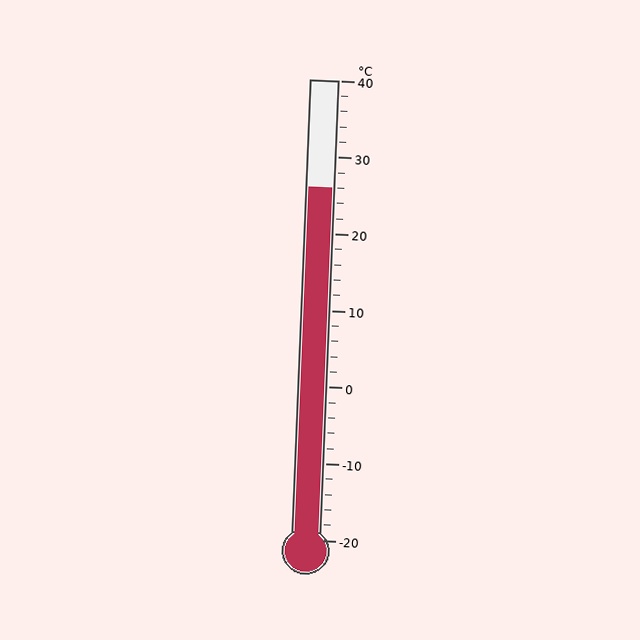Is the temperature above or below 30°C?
The temperature is below 30°C.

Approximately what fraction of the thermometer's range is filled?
The thermometer is filled to approximately 75% of its range.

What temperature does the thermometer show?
The thermometer shows approximately 26°C.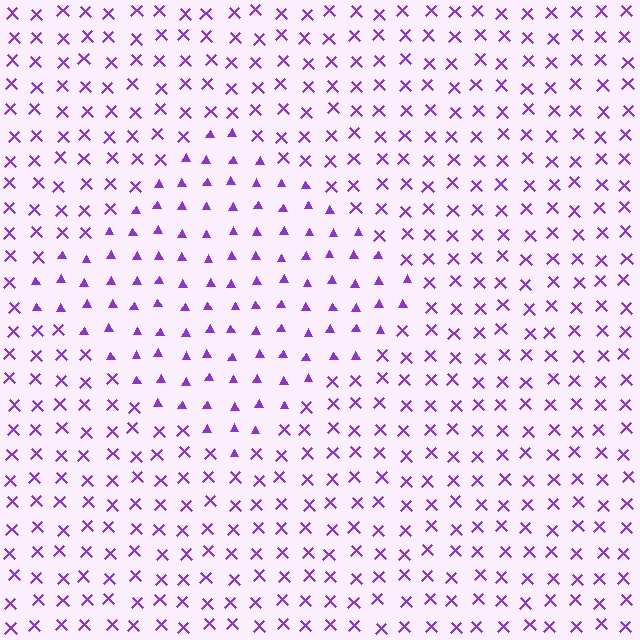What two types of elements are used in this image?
The image uses triangles inside the diamond region and X marks outside it.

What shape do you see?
I see a diamond.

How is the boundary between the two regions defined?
The boundary is defined by a change in element shape: triangles inside vs. X marks outside. All elements share the same color and spacing.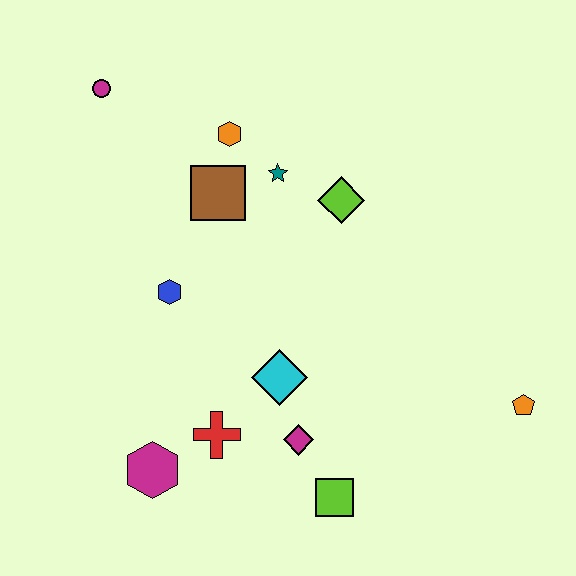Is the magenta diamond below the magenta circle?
Yes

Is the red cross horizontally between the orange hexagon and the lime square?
No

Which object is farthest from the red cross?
The magenta circle is farthest from the red cross.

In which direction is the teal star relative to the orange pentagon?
The teal star is to the left of the orange pentagon.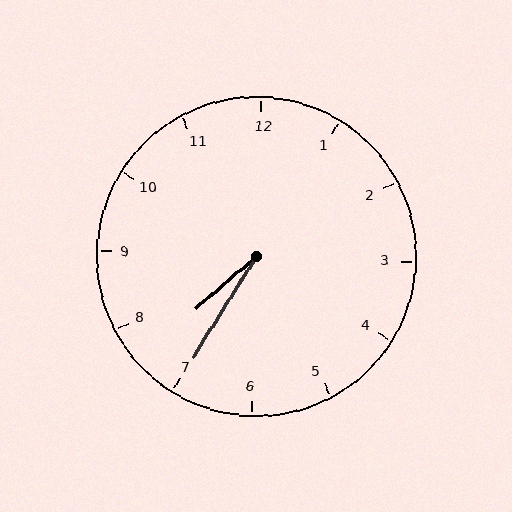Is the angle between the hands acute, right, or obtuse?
It is acute.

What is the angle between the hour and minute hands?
Approximately 18 degrees.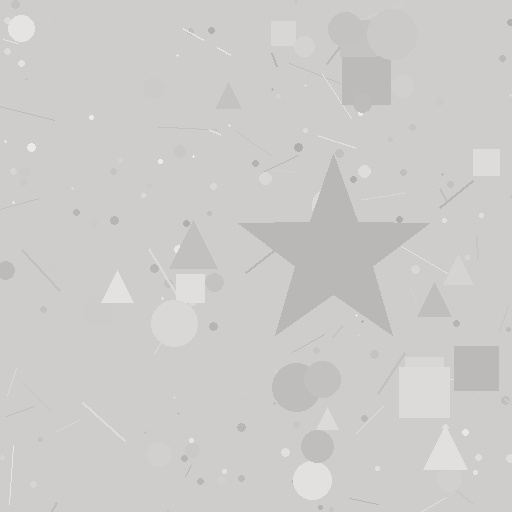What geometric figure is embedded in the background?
A star is embedded in the background.